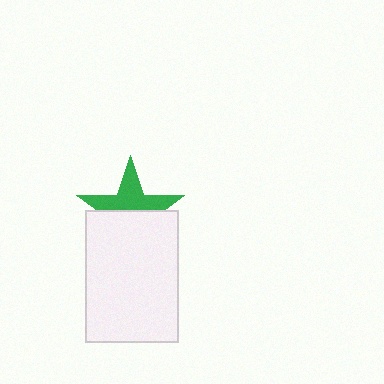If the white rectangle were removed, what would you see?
You would see the complete green star.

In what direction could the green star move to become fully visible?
The green star could move up. That would shift it out from behind the white rectangle entirely.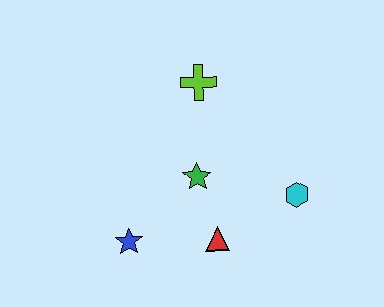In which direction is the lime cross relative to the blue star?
The lime cross is above the blue star.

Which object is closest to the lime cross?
The green star is closest to the lime cross.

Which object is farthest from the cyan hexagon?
The blue star is farthest from the cyan hexagon.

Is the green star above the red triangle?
Yes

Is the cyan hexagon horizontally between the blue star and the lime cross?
No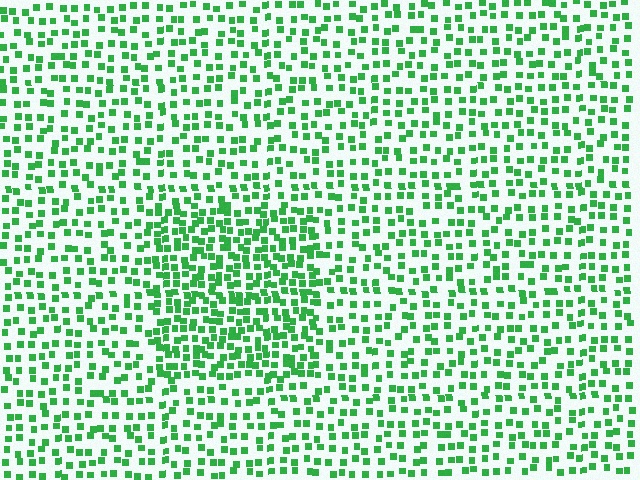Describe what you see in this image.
The image contains small green elements arranged at two different densities. A rectangle-shaped region is visible where the elements are more densely packed than the surrounding area.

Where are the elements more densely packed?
The elements are more densely packed inside the rectangle boundary.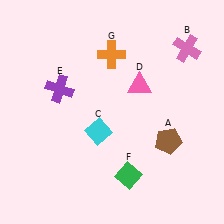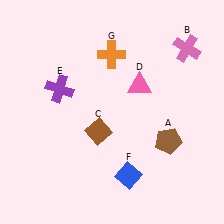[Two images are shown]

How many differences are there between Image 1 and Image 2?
There are 2 differences between the two images.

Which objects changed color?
C changed from cyan to brown. F changed from green to blue.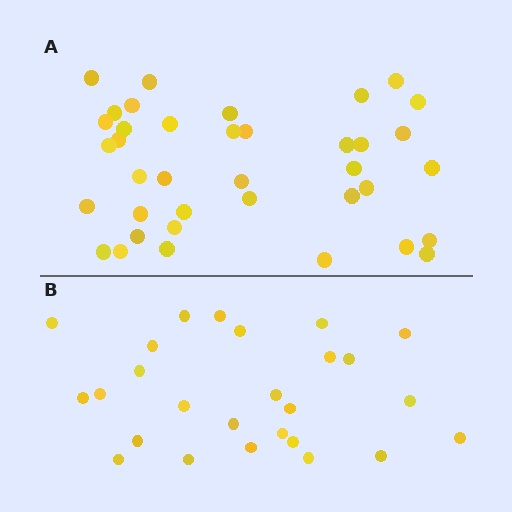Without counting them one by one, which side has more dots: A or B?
Region A (the top region) has more dots.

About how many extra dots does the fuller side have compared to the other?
Region A has roughly 12 or so more dots than region B.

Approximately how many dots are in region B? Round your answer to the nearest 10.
About 30 dots. (The exact count is 26, which rounds to 30.)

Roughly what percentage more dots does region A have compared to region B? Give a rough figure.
About 45% more.